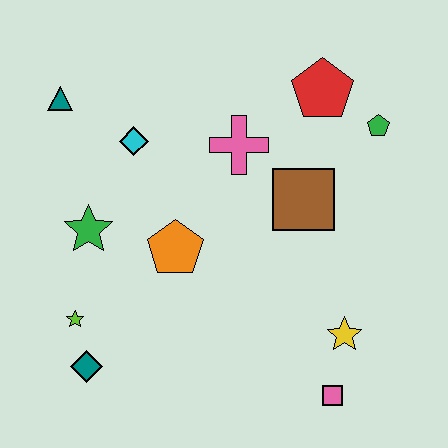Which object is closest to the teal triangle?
The cyan diamond is closest to the teal triangle.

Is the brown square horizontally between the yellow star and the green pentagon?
No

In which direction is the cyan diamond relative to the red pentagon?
The cyan diamond is to the left of the red pentagon.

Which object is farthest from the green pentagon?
The teal diamond is farthest from the green pentagon.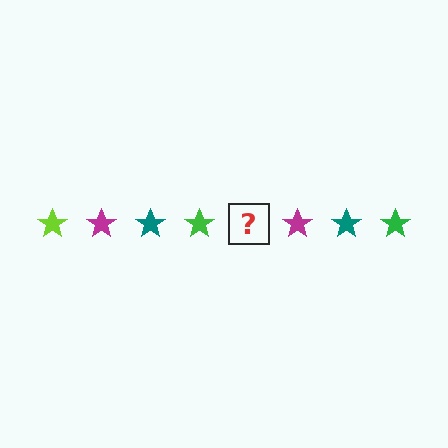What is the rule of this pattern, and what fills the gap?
The rule is that the pattern cycles through lime, magenta, teal, green stars. The gap should be filled with a lime star.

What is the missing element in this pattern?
The missing element is a lime star.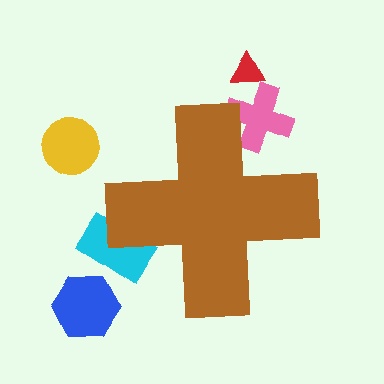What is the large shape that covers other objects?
A brown cross.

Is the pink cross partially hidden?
Yes, the pink cross is partially hidden behind the brown cross.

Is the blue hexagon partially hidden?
No, the blue hexagon is fully visible.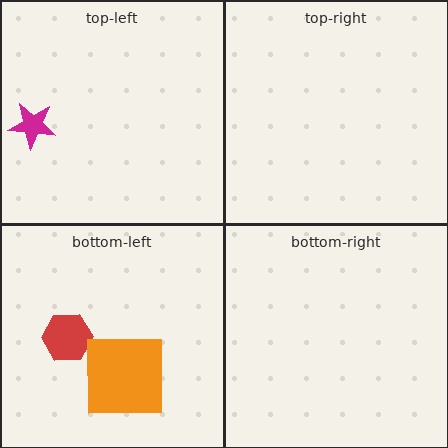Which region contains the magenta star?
The top-left region.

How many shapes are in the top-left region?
1.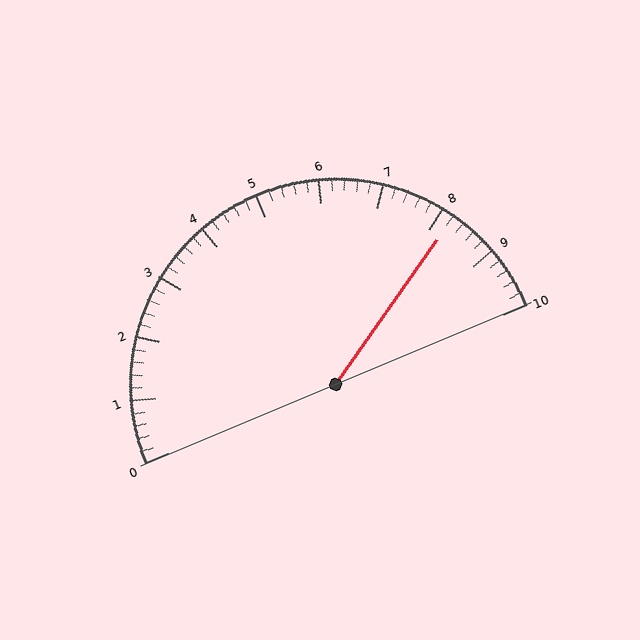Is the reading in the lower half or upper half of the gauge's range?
The reading is in the upper half of the range (0 to 10).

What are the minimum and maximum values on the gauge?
The gauge ranges from 0 to 10.